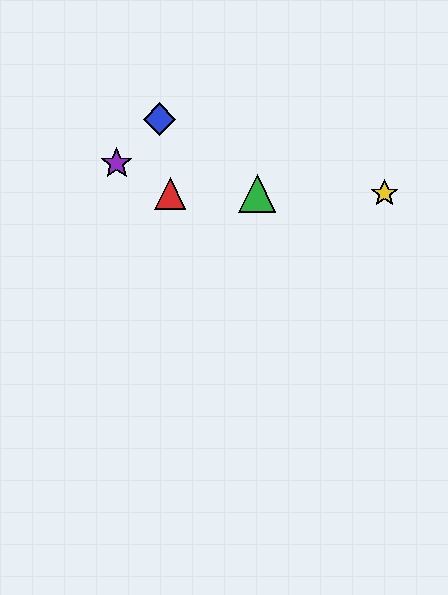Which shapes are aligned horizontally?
The red triangle, the green triangle, the yellow star are aligned horizontally.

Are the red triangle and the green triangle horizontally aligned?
Yes, both are at y≈193.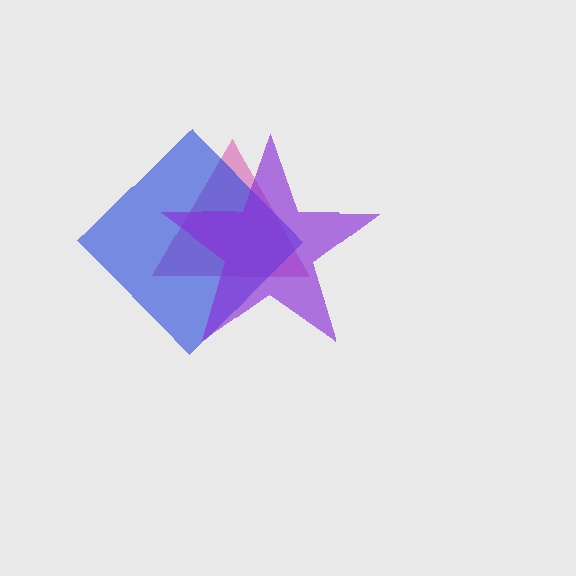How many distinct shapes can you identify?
There are 3 distinct shapes: a magenta triangle, a blue diamond, a purple star.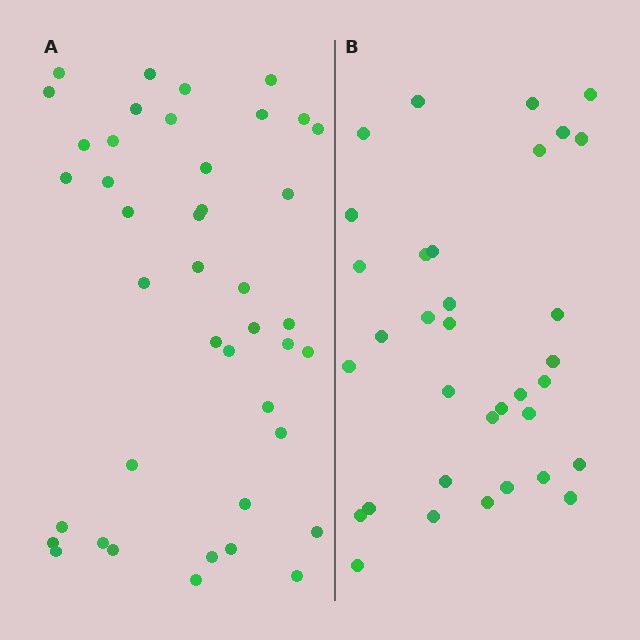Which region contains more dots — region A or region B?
Region A (the left region) has more dots.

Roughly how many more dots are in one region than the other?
Region A has roughly 8 or so more dots than region B.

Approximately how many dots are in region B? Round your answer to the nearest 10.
About 30 dots. (The exact count is 34, which rounds to 30.)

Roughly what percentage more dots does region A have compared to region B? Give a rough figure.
About 25% more.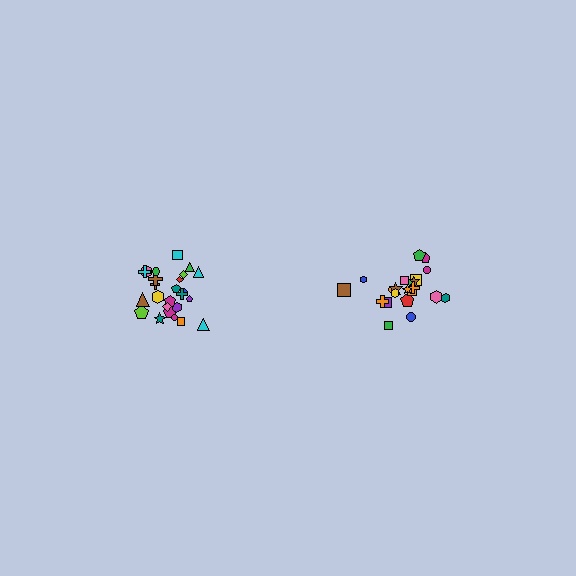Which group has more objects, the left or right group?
The left group.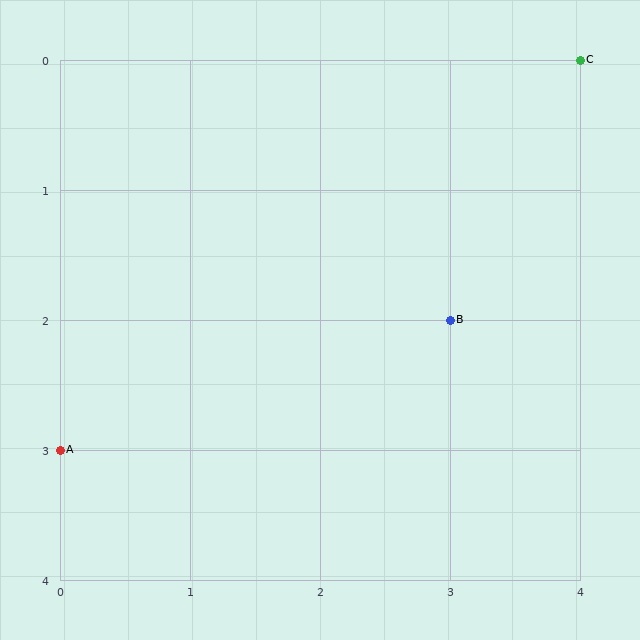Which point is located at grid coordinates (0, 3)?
Point A is at (0, 3).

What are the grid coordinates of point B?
Point B is at grid coordinates (3, 2).